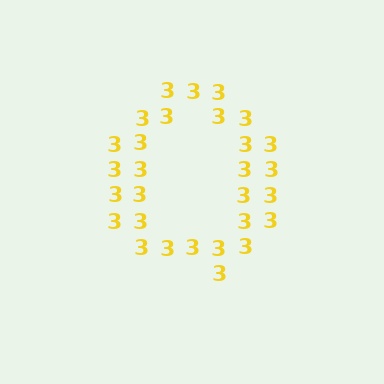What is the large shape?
The large shape is the letter Q.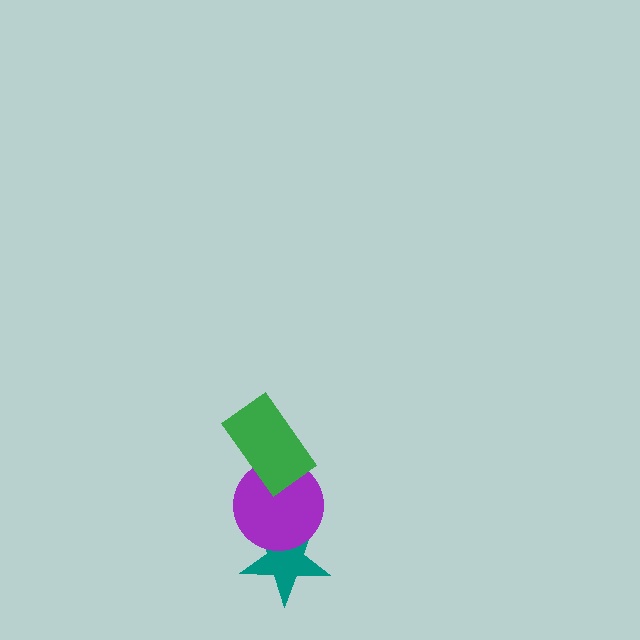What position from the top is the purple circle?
The purple circle is 2nd from the top.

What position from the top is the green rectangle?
The green rectangle is 1st from the top.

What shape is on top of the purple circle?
The green rectangle is on top of the purple circle.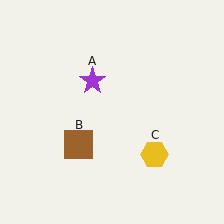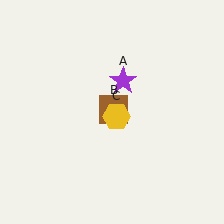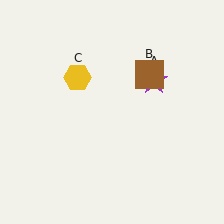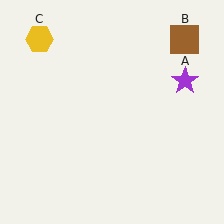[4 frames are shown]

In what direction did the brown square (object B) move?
The brown square (object B) moved up and to the right.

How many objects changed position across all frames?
3 objects changed position: purple star (object A), brown square (object B), yellow hexagon (object C).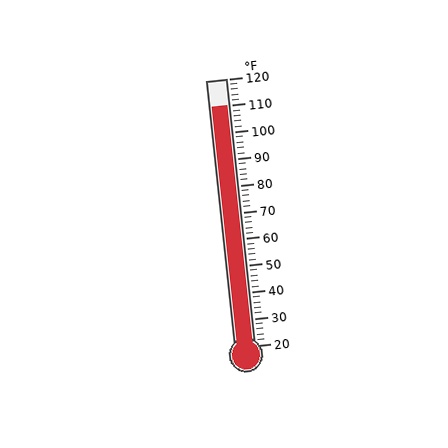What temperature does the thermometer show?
The thermometer shows approximately 110°F.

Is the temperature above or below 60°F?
The temperature is above 60°F.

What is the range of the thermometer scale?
The thermometer scale ranges from 20°F to 120°F.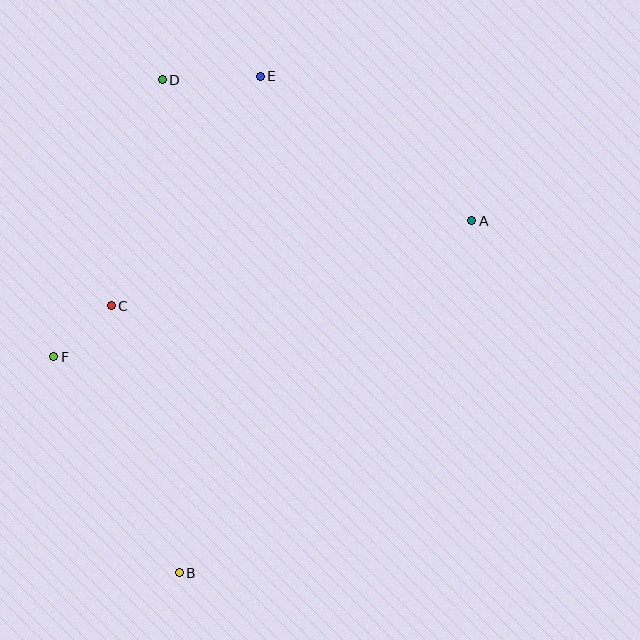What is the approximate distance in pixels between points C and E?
The distance between C and E is approximately 273 pixels.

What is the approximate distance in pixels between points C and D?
The distance between C and D is approximately 232 pixels.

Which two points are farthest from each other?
Points B and E are farthest from each other.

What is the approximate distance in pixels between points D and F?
The distance between D and F is approximately 298 pixels.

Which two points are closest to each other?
Points C and F are closest to each other.